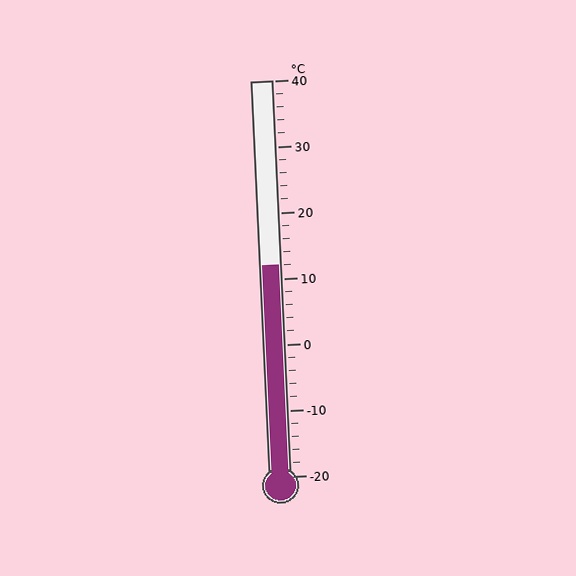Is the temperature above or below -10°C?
The temperature is above -10°C.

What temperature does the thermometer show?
The thermometer shows approximately 12°C.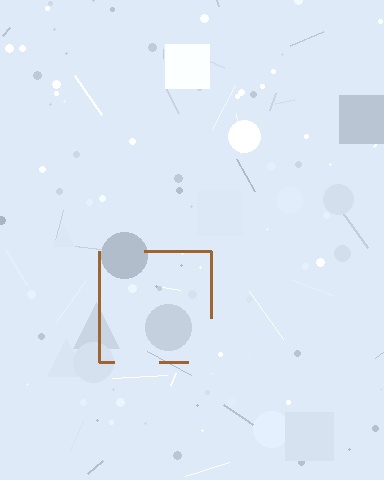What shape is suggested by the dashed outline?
The dashed outline suggests a square.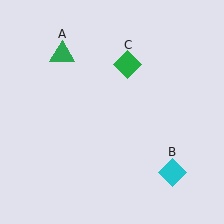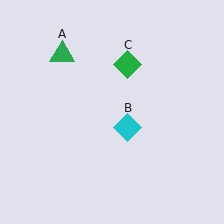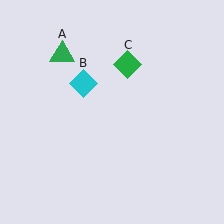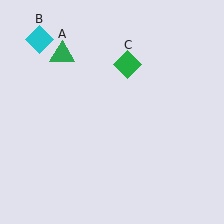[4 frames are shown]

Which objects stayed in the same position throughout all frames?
Green triangle (object A) and green diamond (object C) remained stationary.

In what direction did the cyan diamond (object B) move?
The cyan diamond (object B) moved up and to the left.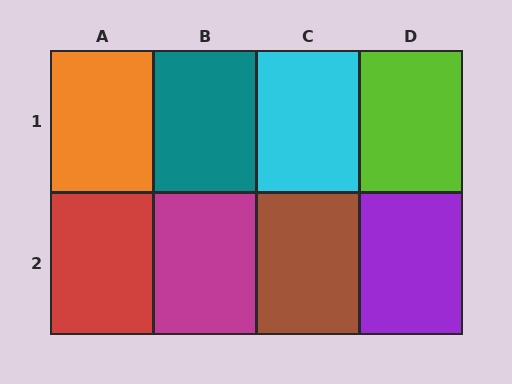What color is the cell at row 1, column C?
Cyan.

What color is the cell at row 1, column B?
Teal.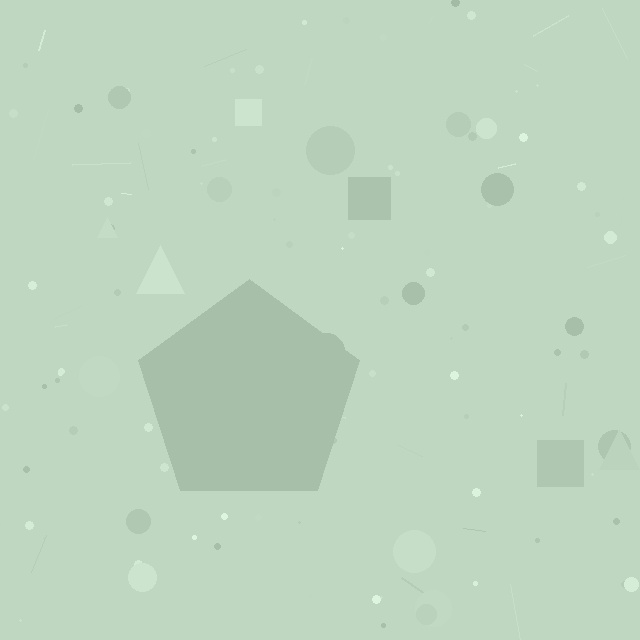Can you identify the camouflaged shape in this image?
The camouflaged shape is a pentagon.